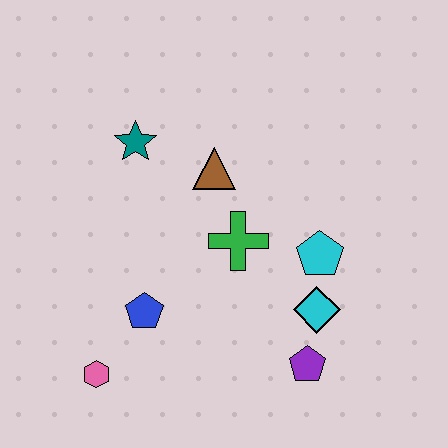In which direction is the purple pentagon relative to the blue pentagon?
The purple pentagon is to the right of the blue pentagon.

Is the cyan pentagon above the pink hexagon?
Yes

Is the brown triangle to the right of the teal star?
Yes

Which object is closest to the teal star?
The brown triangle is closest to the teal star.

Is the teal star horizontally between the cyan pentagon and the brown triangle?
No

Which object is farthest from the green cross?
The pink hexagon is farthest from the green cross.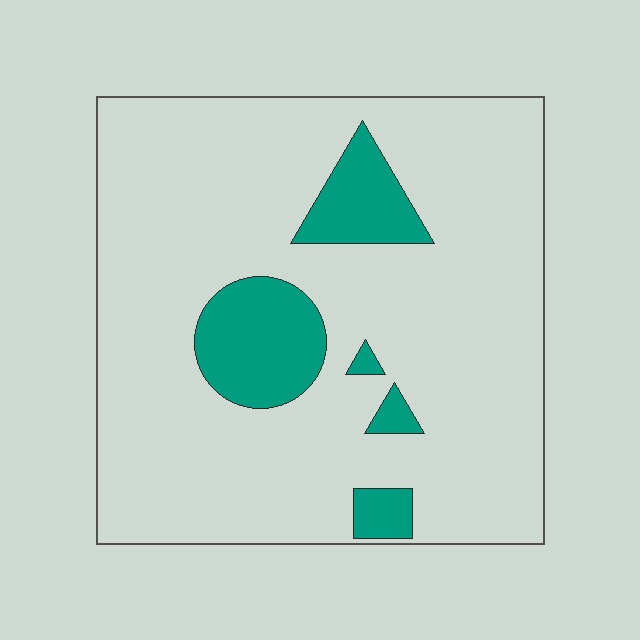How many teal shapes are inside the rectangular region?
5.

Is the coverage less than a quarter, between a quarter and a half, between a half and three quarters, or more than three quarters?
Less than a quarter.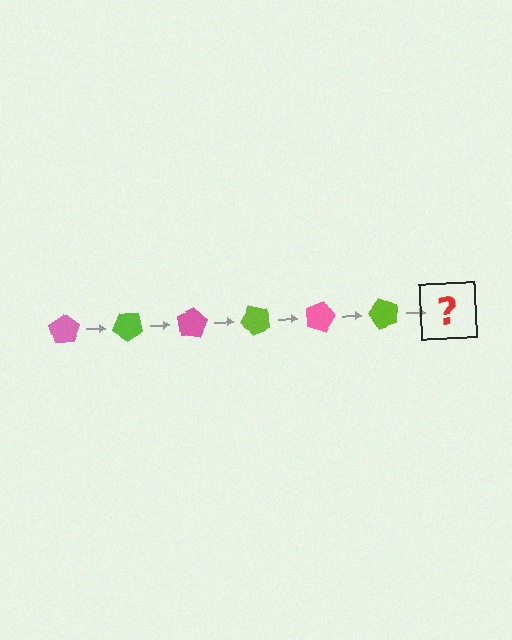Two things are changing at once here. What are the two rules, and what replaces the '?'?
The two rules are that it rotates 40 degrees each step and the color cycles through pink and lime. The '?' should be a pink pentagon, rotated 240 degrees from the start.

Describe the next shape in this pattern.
It should be a pink pentagon, rotated 240 degrees from the start.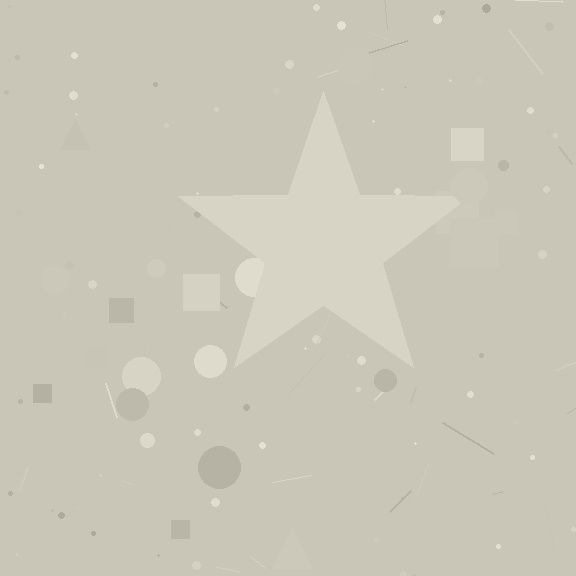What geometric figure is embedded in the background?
A star is embedded in the background.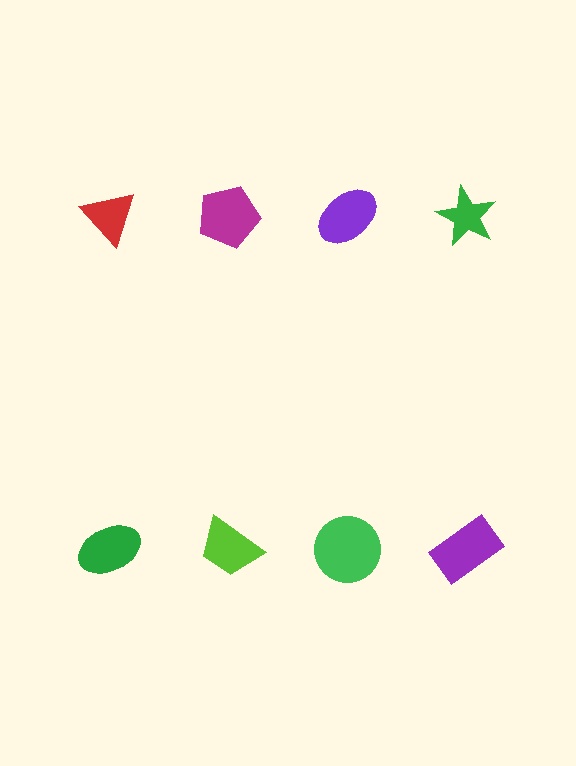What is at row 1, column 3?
A purple ellipse.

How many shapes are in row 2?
4 shapes.